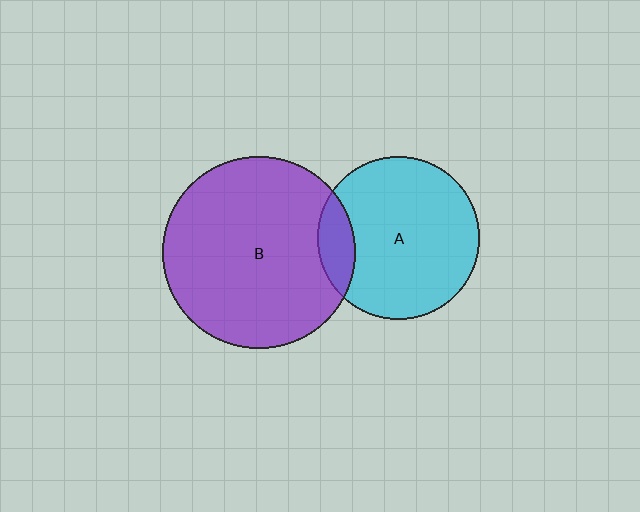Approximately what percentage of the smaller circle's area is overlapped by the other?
Approximately 15%.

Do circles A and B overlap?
Yes.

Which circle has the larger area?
Circle B (purple).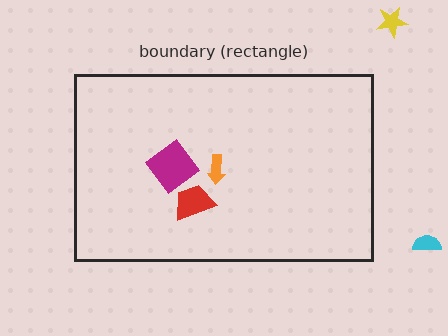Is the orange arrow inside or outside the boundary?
Inside.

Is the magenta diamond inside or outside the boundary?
Inside.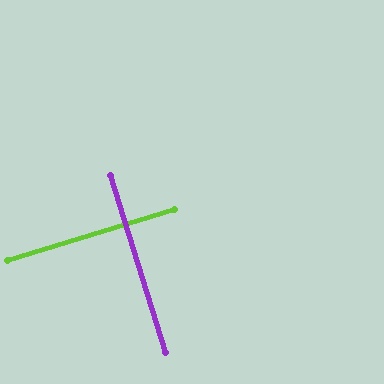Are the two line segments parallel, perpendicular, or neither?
Perpendicular — they meet at approximately 90°.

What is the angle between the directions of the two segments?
Approximately 90 degrees.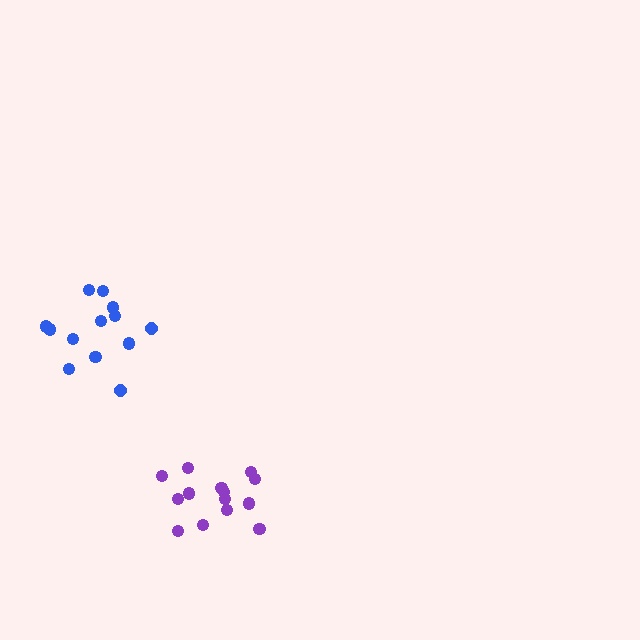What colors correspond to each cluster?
The clusters are colored: purple, blue.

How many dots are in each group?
Group 1: 14 dots, Group 2: 13 dots (27 total).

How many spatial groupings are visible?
There are 2 spatial groupings.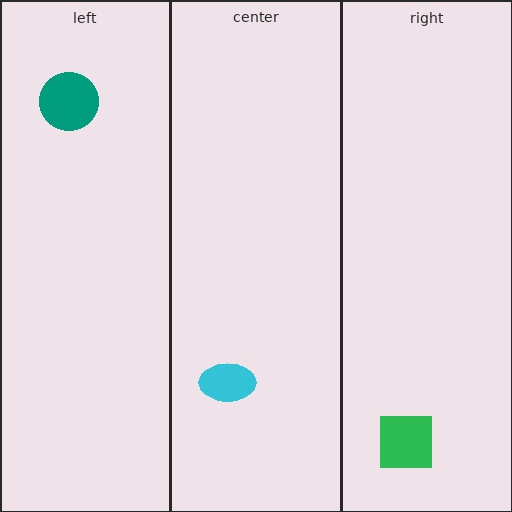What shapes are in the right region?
The green square.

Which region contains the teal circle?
The left region.